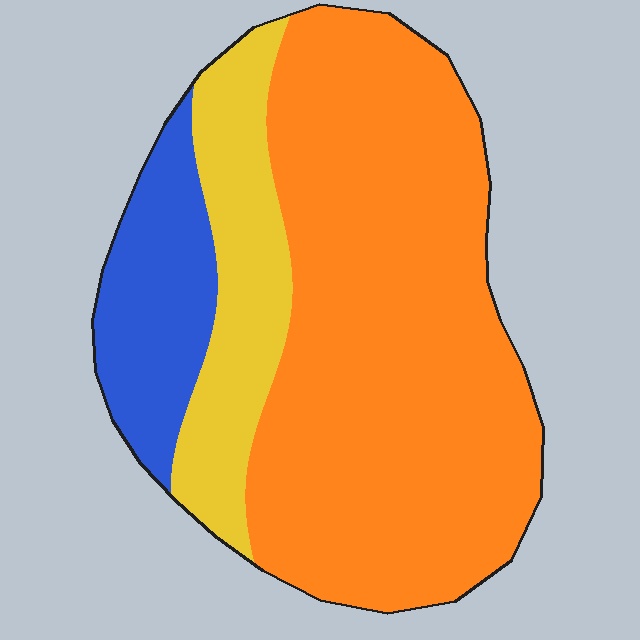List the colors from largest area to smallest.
From largest to smallest: orange, yellow, blue.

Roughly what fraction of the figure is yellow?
Yellow takes up about one fifth (1/5) of the figure.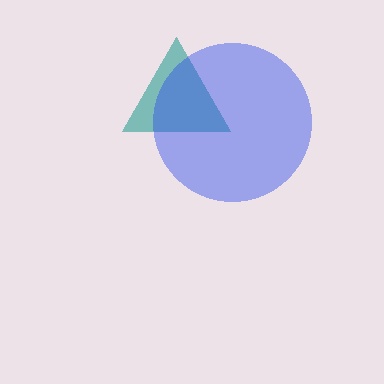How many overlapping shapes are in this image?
There are 2 overlapping shapes in the image.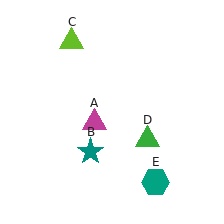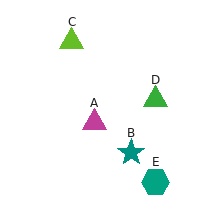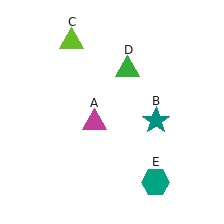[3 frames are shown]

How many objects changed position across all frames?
2 objects changed position: teal star (object B), green triangle (object D).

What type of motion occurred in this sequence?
The teal star (object B), green triangle (object D) rotated counterclockwise around the center of the scene.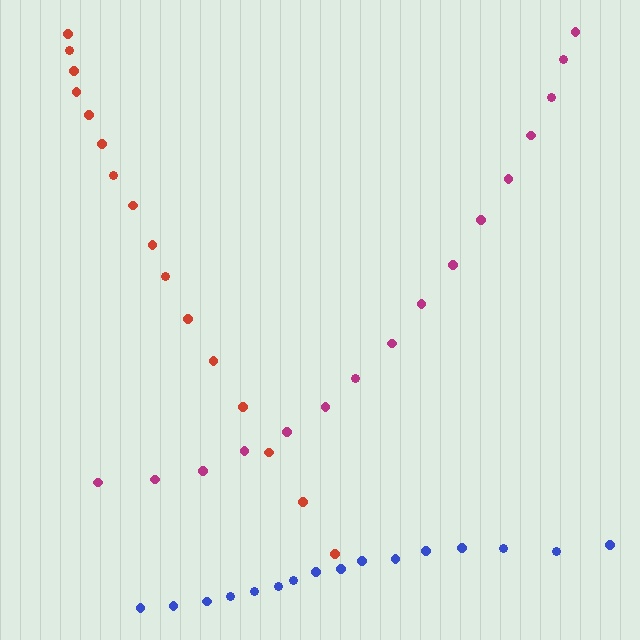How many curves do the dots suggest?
There are 3 distinct paths.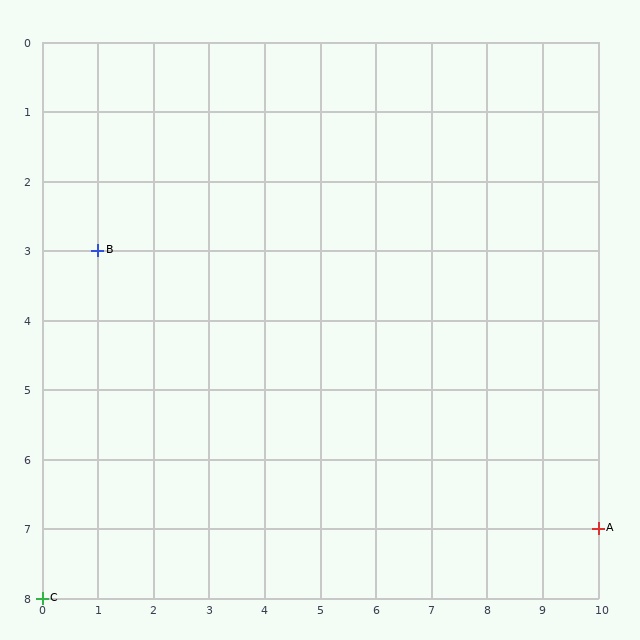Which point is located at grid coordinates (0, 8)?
Point C is at (0, 8).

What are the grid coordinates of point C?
Point C is at grid coordinates (0, 8).